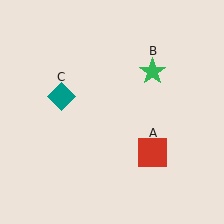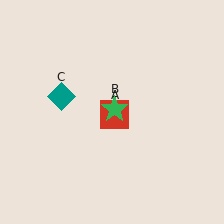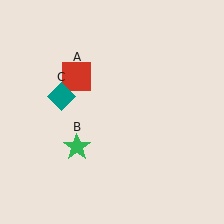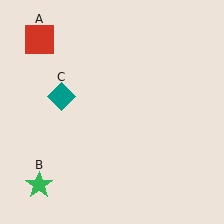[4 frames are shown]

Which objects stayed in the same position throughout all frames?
Teal diamond (object C) remained stationary.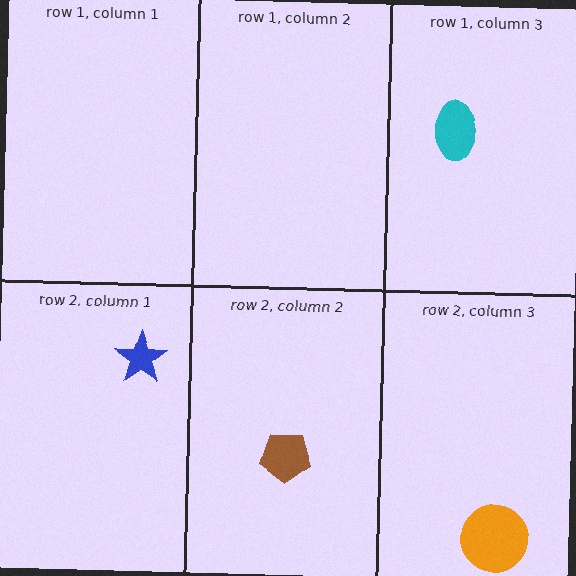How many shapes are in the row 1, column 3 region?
1.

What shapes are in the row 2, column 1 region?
The blue star.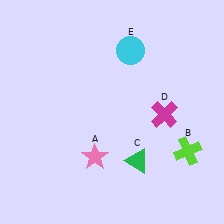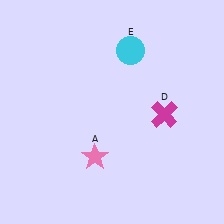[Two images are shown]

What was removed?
The green triangle (C), the lime cross (B) were removed in Image 2.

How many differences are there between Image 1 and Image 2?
There are 2 differences between the two images.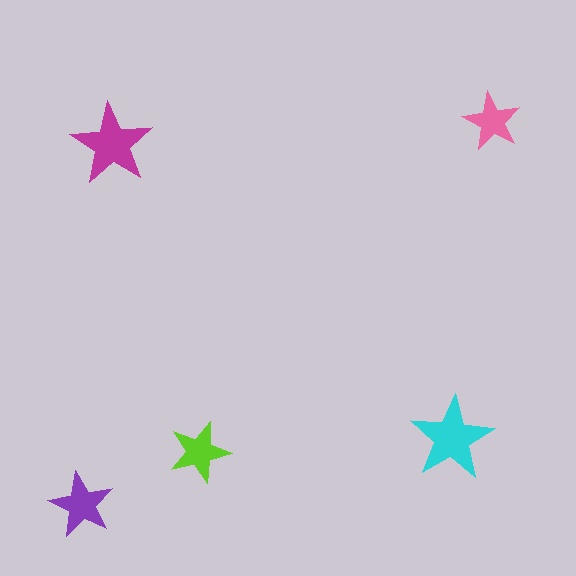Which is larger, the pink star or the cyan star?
The cyan one.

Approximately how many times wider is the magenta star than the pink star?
About 1.5 times wider.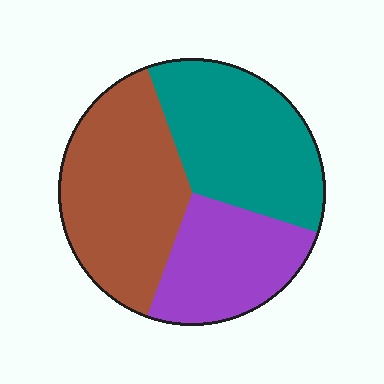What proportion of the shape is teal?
Teal covers about 35% of the shape.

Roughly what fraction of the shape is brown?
Brown takes up about two fifths (2/5) of the shape.